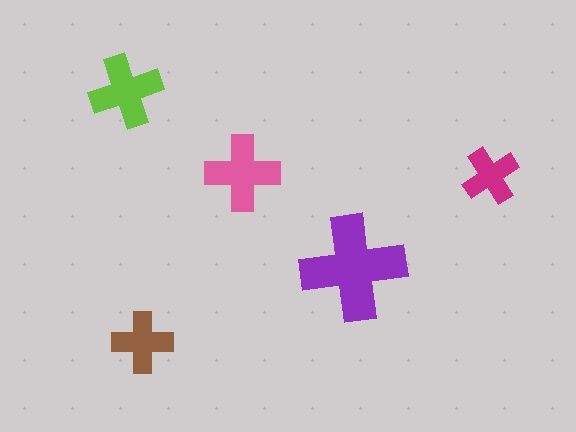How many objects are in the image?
There are 5 objects in the image.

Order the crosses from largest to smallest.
the purple one, the pink one, the lime one, the brown one, the magenta one.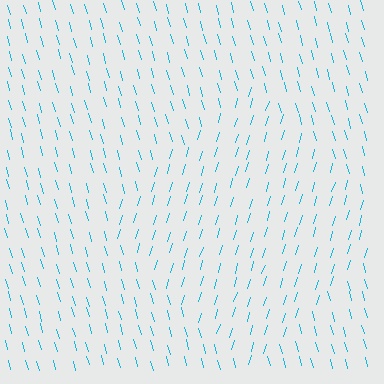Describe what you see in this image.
The image is filled with small cyan line segments. A diamond region in the image has lines oriented differently from the surrounding lines, creating a visible texture boundary.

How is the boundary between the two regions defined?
The boundary is defined purely by a change in line orientation (approximately 33 degrees difference). All lines are the same color and thickness.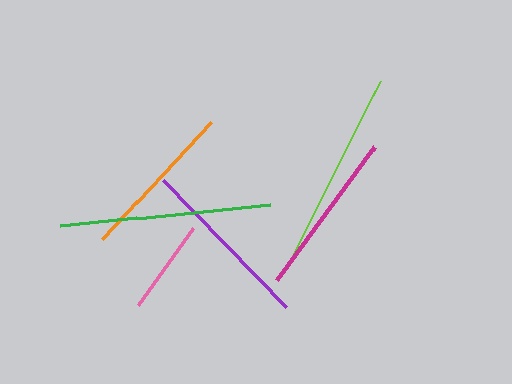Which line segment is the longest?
The green line is the longest at approximately 211 pixels.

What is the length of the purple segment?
The purple segment is approximately 177 pixels long.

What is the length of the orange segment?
The orange segment is approximately 160 pixels long.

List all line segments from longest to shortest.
From longest to shortest: green, lime, purple, magenta, orange, pink.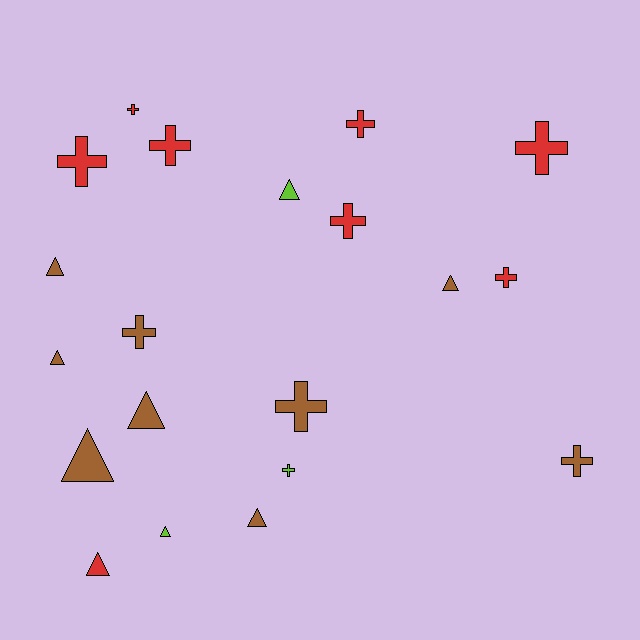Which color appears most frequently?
Brown, with 9 objects.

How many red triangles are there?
There is 1 red triangle.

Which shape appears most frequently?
Cross, with 11 objects.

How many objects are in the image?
There are 20 objects.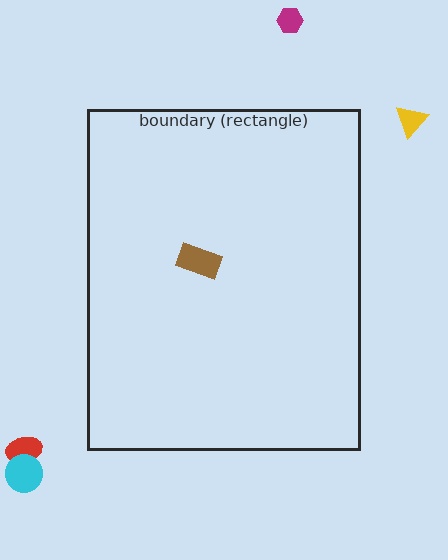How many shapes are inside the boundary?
1 inside, 4 outside.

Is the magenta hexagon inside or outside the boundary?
Outside.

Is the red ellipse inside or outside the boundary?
Outside.